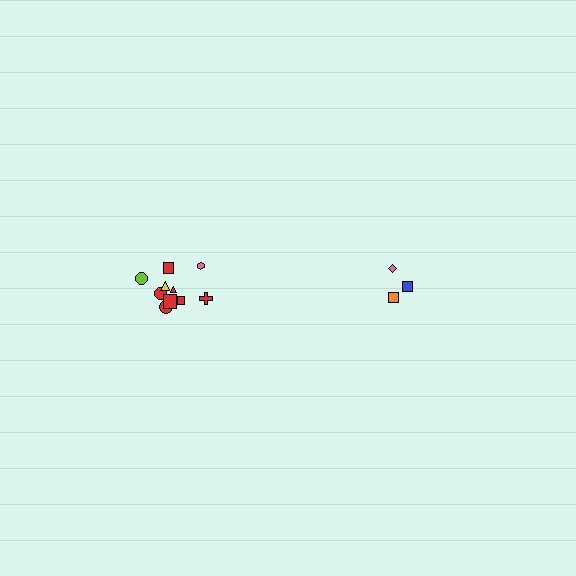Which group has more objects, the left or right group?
The left group.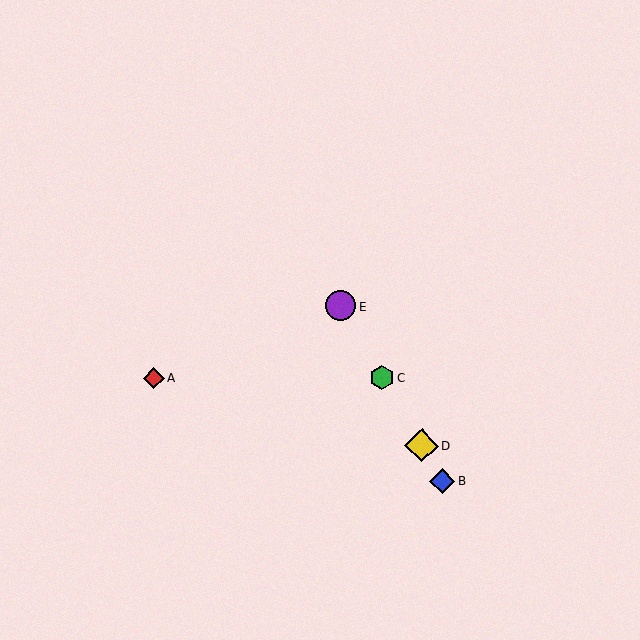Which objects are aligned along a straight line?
Objects B, C, D, E are aligned along a straight line.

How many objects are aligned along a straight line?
4 objects (B, C, D, E) are aligned along a straight line.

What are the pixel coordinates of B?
Object B is at (442, 481).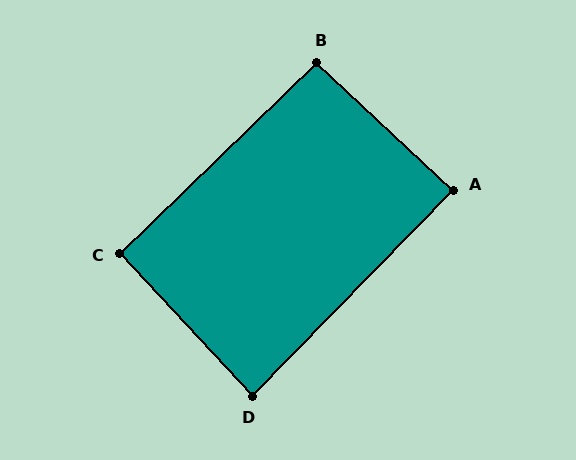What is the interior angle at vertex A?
Approximately 89 degrees (approximately right).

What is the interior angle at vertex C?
Approximately 91 degrees (approximately right).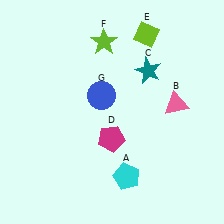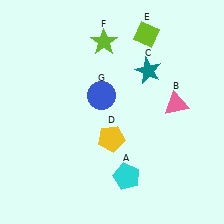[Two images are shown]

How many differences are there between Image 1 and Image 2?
There is 1 difference between the two images.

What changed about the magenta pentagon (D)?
In Image 1, D is magenta. In Image 2, it changed to yellow.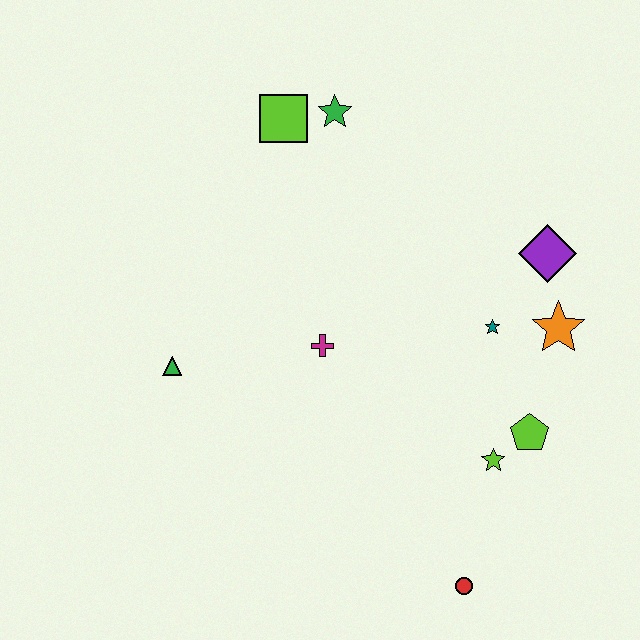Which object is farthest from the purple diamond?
The green triangle is farthest from the purple diamond.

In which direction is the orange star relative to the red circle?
The orange star is above the red circle.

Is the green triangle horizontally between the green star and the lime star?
No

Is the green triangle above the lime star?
Yes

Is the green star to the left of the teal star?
Yes